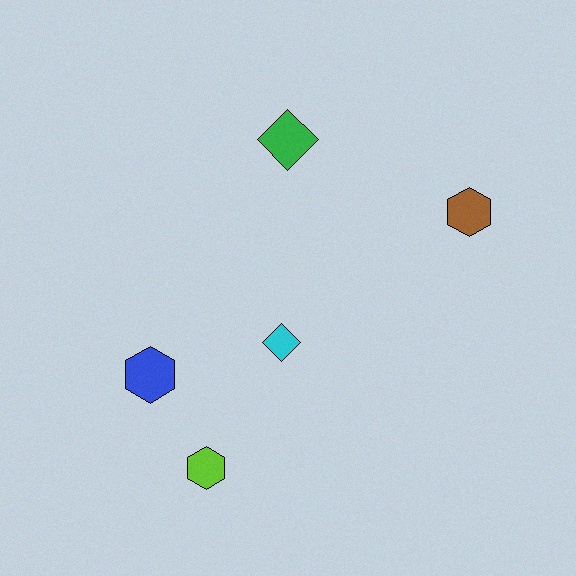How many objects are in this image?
There are 5 objects.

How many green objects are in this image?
There is 1 green object.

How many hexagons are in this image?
There are 3 hexagons.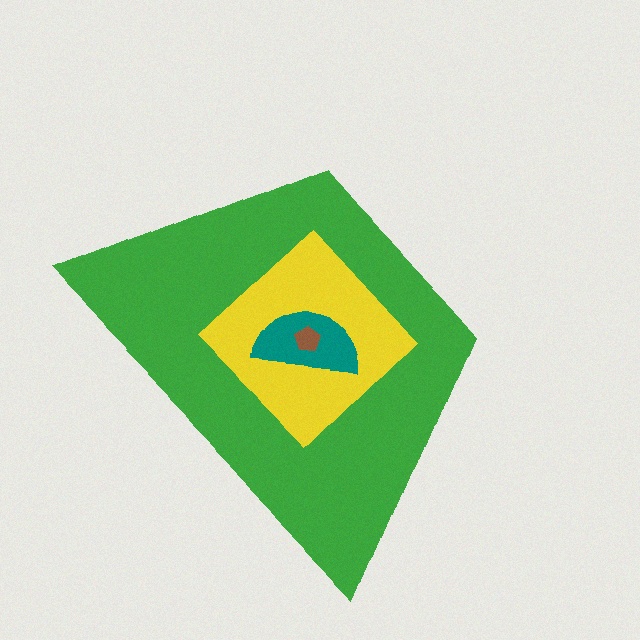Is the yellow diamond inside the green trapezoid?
Yes.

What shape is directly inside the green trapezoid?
The yellow diamond.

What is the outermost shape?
The green trapezoid.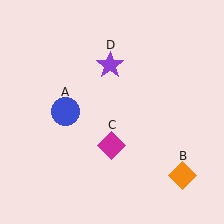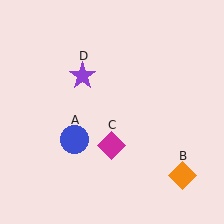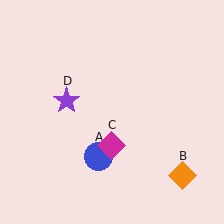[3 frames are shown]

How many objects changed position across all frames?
2 objects changed position: blue circle (object A), purple star (object D).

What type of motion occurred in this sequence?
The blue circle (object A), purple star (object D) rotated counterclockwise around the center of the scene.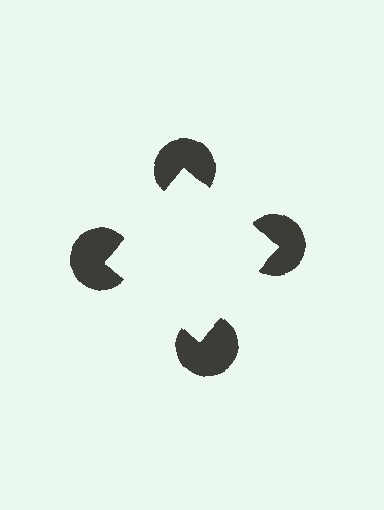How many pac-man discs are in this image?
There are 4 — one at each vertex of the illusory square.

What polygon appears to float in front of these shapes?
An illusory square — its edges are inferred from the aligned wedge cuts in the pac-man discs, not physically drawn.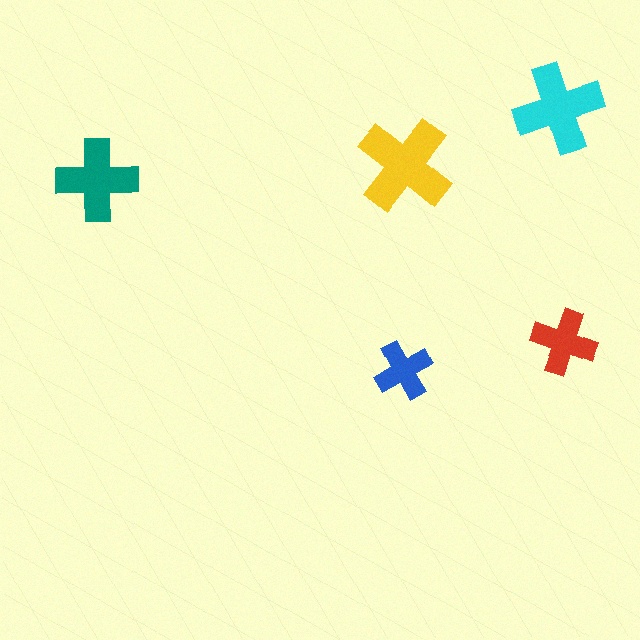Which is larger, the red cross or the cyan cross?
The cyan one.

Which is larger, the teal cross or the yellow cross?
The yellow one.